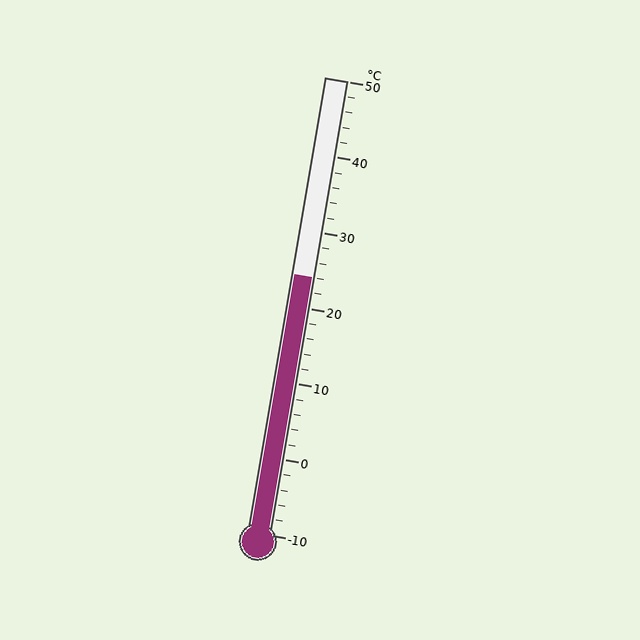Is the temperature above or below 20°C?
The temperature is above 20°C.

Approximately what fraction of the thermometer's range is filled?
The thermometer is filled to approximately 55% of its range.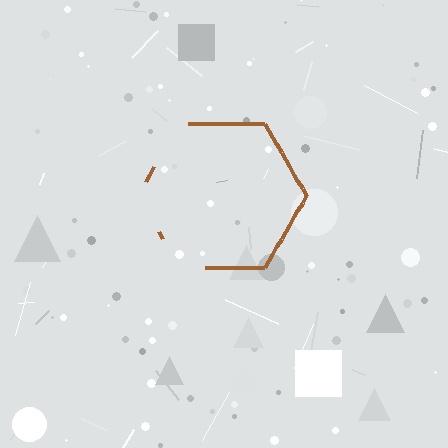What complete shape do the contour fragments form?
The contour fragments form a hexagon.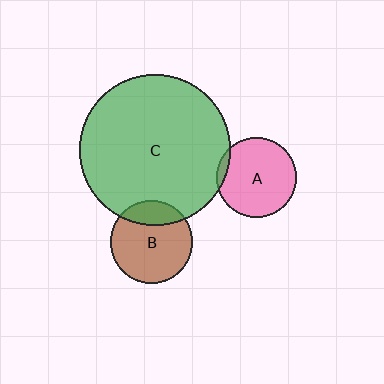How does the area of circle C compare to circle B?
Approximately 3.4 times.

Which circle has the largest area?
Circle C (green).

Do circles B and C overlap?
Yes.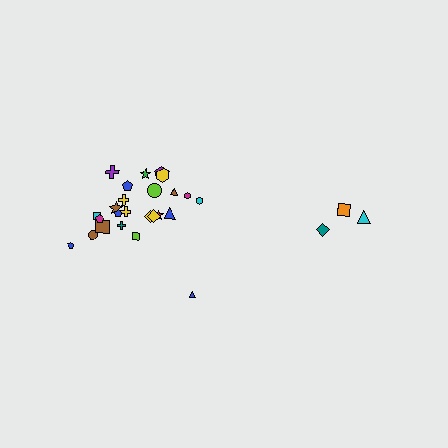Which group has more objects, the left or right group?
The left group.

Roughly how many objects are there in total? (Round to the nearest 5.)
Roughly 30 objects in total.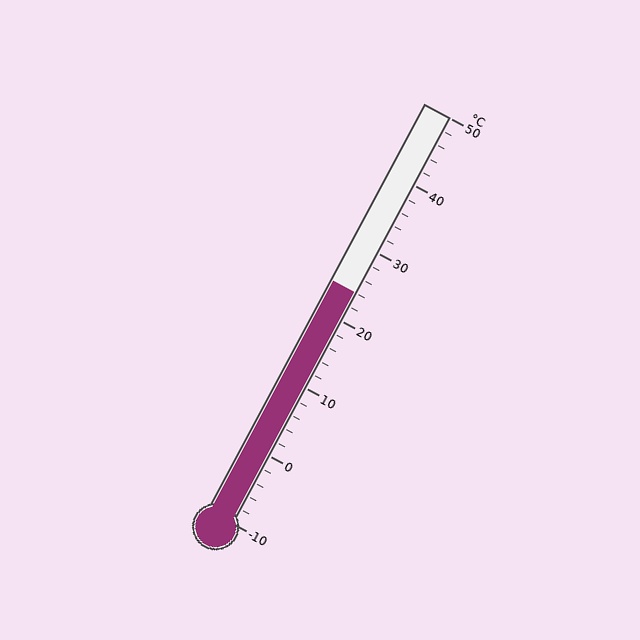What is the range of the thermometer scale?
The thermometer scale ranges from -10°C to 50°C.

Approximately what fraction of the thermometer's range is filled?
The thermometer is filled to approximately 55% of its range.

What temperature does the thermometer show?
The thermometer shows approximately 24°C.